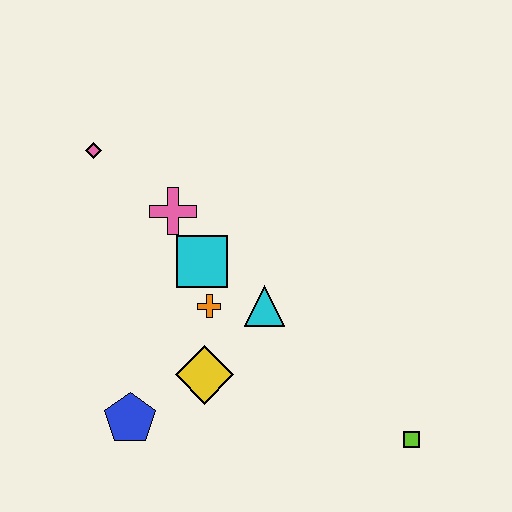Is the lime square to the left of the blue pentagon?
No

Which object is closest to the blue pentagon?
The yellow diamond is closest to the blue pentagon.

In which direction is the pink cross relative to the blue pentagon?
The pink cross is above the blue pentagon.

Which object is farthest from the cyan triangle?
The pink diamond is farthest from the cyan triangle.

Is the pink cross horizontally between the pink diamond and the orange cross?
Yes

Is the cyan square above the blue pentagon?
Yes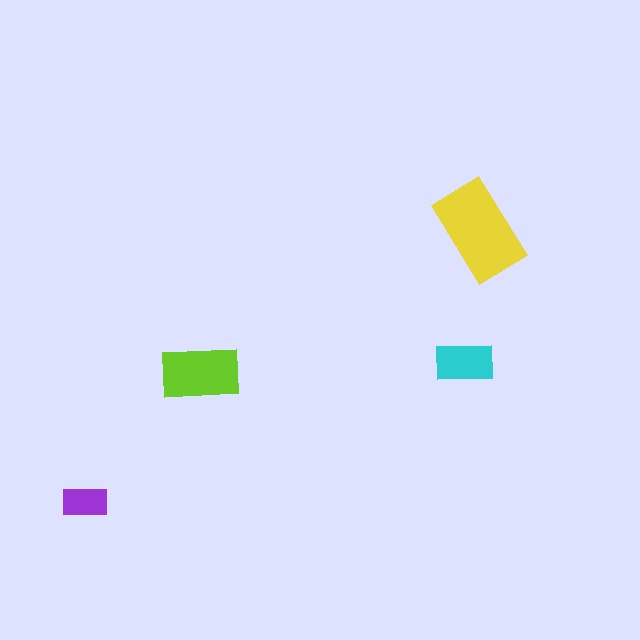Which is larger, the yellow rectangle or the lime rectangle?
The yellow one.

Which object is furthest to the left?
The purple rectangle is leftmost.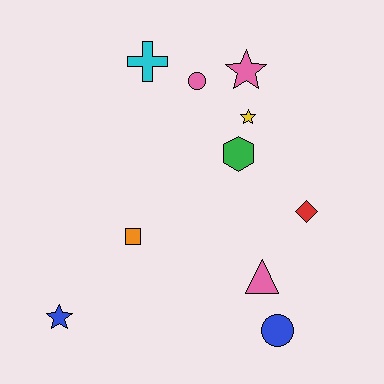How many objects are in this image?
There are 10 objects.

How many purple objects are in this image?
There are no purple objects.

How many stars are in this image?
There are 3 stars.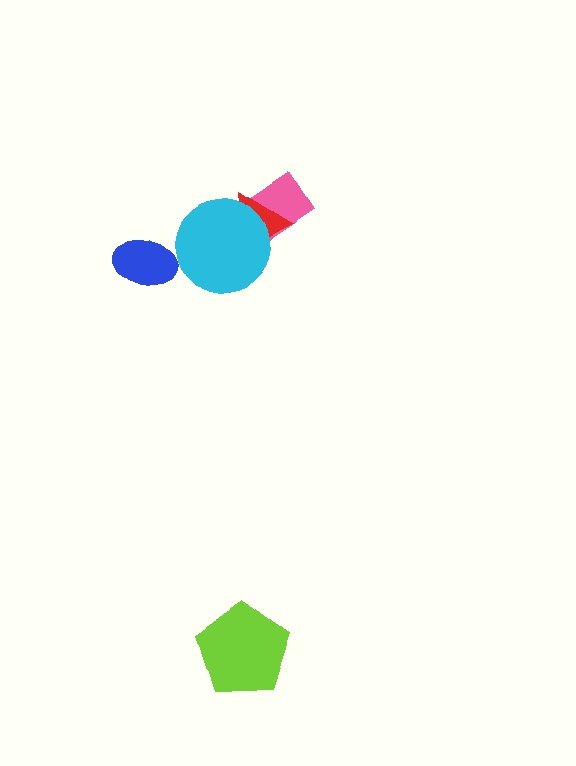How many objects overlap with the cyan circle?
2 objects overlap with the cyan circle.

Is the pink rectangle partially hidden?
Yes, it is partially covered by another shape.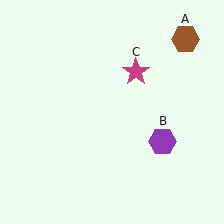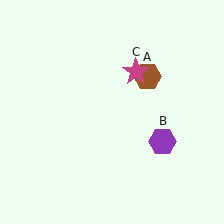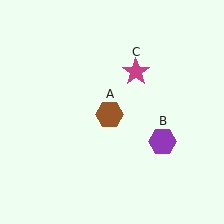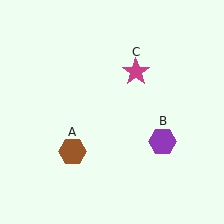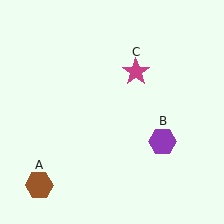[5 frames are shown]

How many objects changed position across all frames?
1 object changed position: brown hexagon (object A).